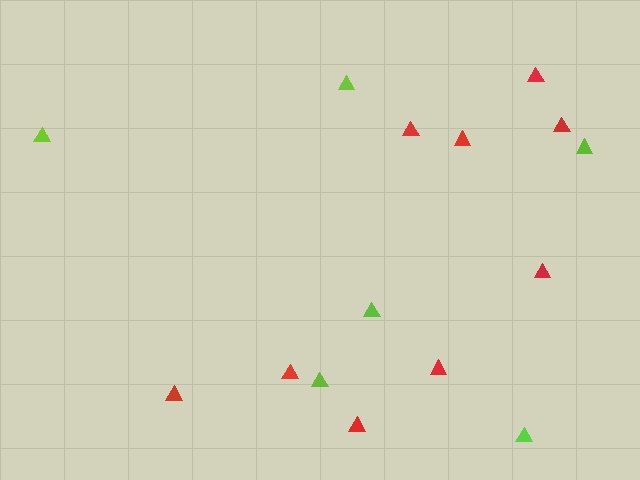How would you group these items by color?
There are 2 groups: one group of lime triangles (6) and one group of red triangles (9).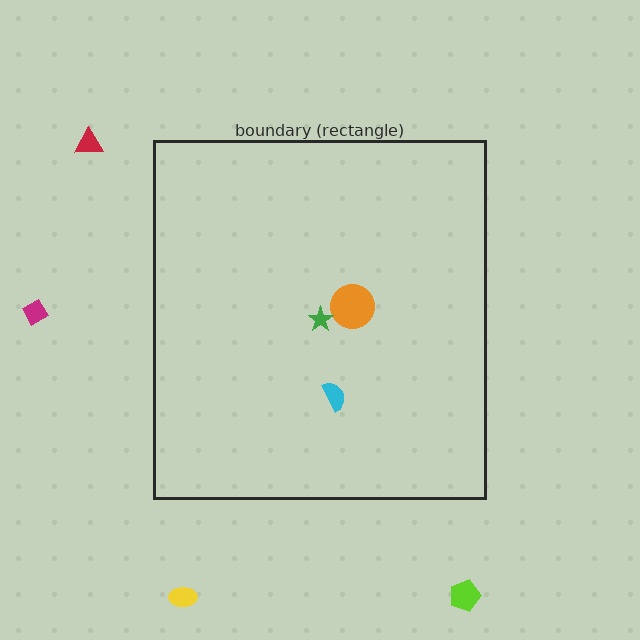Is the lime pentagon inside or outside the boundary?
Outside.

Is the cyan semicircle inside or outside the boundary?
Inside.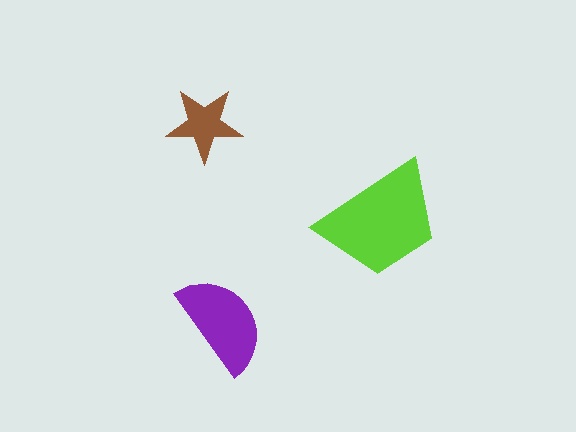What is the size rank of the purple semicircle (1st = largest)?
2nd.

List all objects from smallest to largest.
The brown star, the purple semicircle, the lime trapezoid.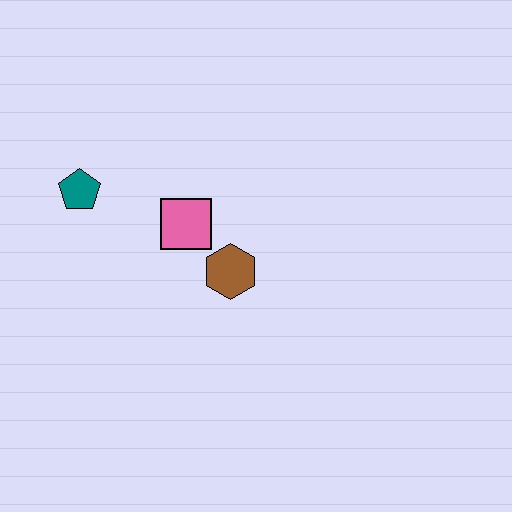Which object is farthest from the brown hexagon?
The teal pentagon is farthest from the brown hexagon.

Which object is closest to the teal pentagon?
The pink square is closest to the teal pentagon.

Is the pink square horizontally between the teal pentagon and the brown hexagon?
Yes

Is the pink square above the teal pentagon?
No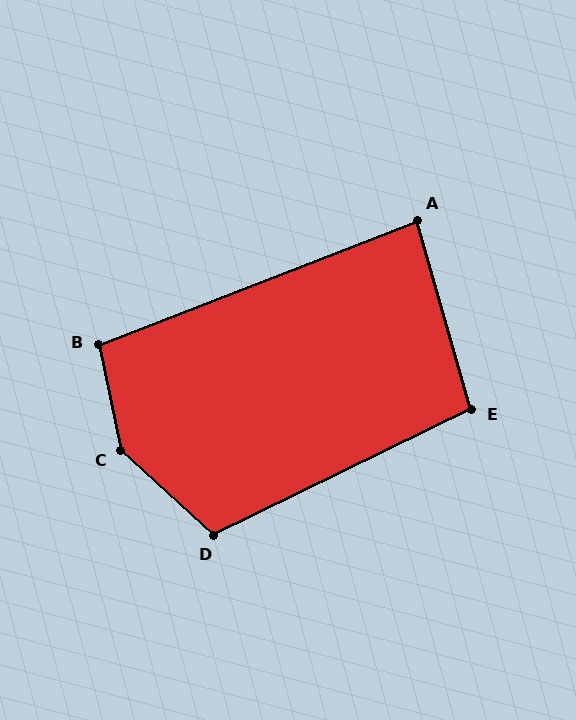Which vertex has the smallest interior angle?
A, at approximately 85 degrees.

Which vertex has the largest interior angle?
C, at approximately 144 degrees.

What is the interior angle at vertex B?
Approximately 99 degrees (obtuse).